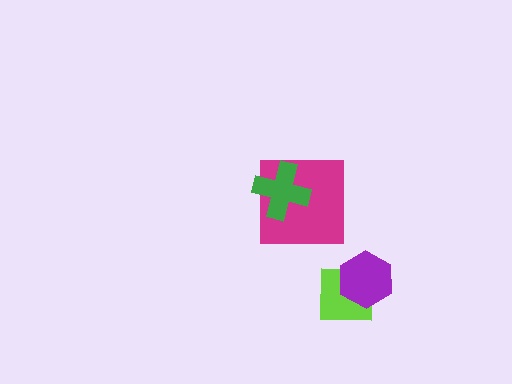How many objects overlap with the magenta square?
1 object overlaps with the magenta square.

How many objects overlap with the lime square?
1 object overlaps with the lime square.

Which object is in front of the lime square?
The purple hexagon is in front of the lime square.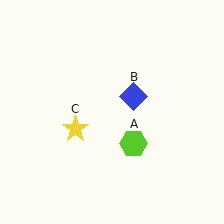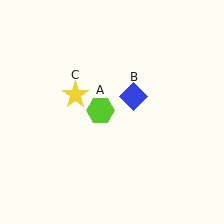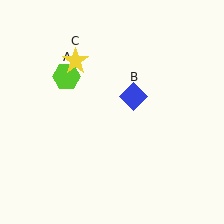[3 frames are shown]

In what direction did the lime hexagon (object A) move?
The lime hexagon (object A) moved up and to the left.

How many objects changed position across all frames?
2 objects changed position: lime hexagon (object A), yellow star (object C).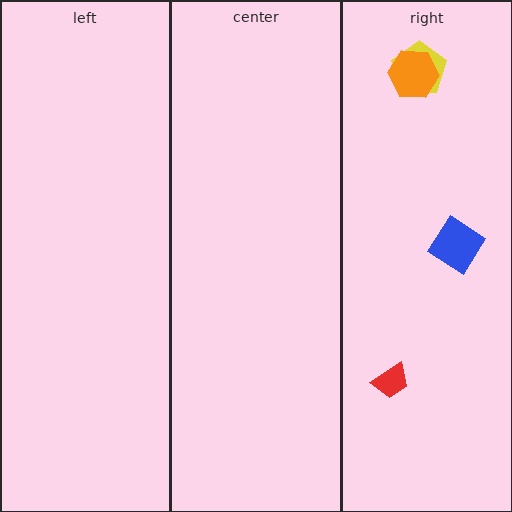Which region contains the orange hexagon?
The right region.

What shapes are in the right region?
The yellow pentagon, the red trapezoid, the blue diamond, the orange hexagon.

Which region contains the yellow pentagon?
The right region.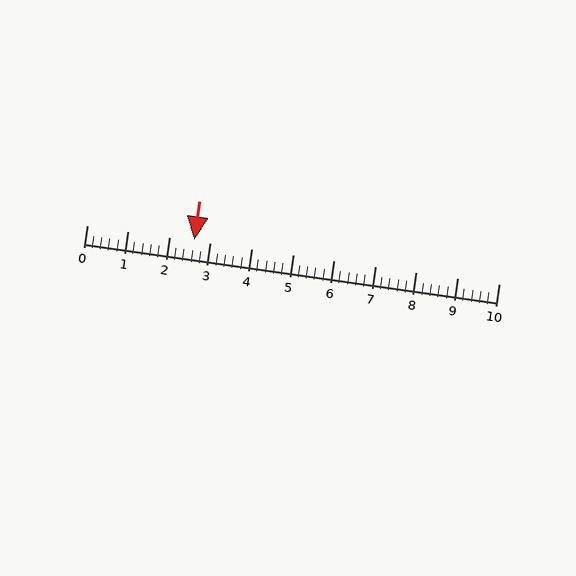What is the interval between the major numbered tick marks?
The major tick marks are spaced 1 units apart.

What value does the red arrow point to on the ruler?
The red arrow points to approximately 2.6.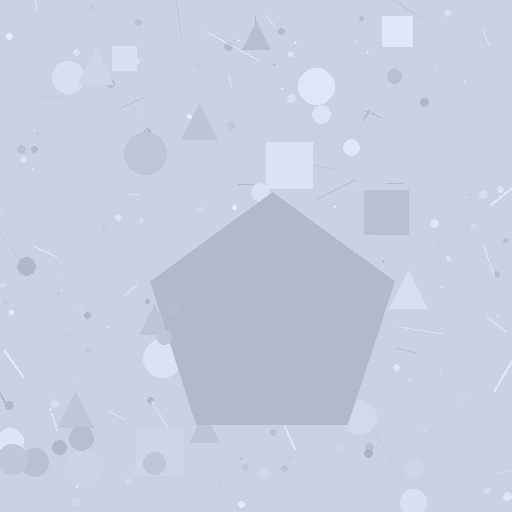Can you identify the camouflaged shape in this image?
The camouflaged shape is a pentagon.